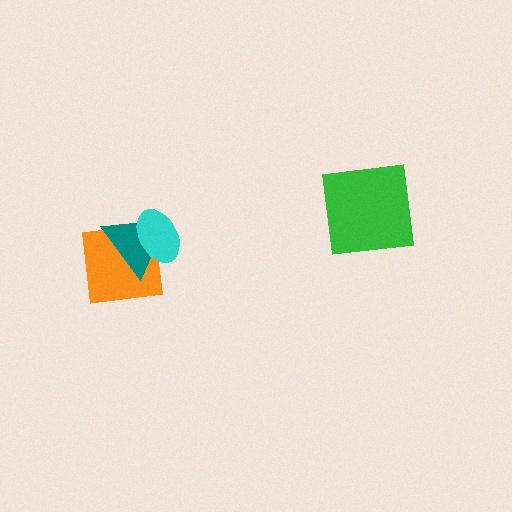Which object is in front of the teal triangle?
The cyan ellipse is in front of the teal triangle.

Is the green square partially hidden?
No, no other shape covers it.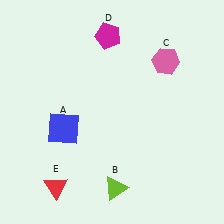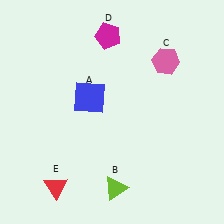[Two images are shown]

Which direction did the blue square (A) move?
The blue square (A) moved up.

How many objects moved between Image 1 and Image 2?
1 object moved between the two images.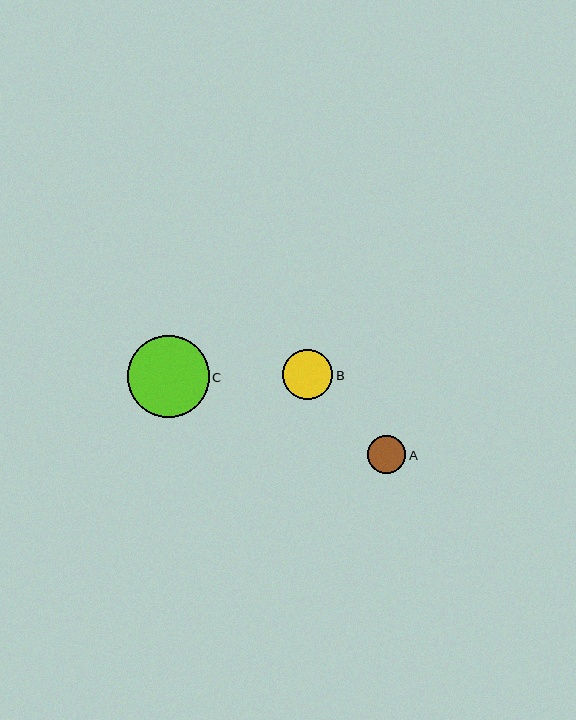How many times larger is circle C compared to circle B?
Circle C is approximately 1.6 times the size of circle B.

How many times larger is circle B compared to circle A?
Circle B is approximately 1.3 times the size of circle A.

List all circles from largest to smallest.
From largest to smallest: C, B, A.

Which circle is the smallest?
Circle A is the smallest with a size of approximately 38 pixels.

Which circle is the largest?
Circle C is the largest with a size of approximately 82 pixels.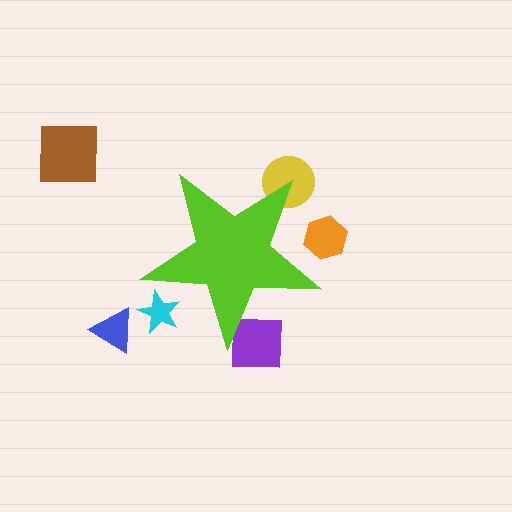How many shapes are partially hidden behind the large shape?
4 shapes are partially hidden.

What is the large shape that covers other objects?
A lime star.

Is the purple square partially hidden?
Yes, the purple square is partially hidden behind the lime star.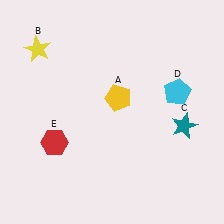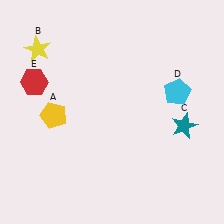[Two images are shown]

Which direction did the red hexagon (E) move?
The red hexagon (E) moved up.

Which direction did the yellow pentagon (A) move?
The yellow pentagon (A) moved left.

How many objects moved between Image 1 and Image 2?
2 objects moved between the two images.